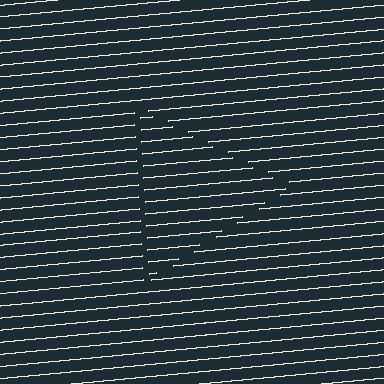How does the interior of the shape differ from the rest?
The interior of the shape contains the same grating, shifted by half a period — the contour is defined by the phase discontinuity where line-ends from the inner and outer gratings abut.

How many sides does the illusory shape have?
3 sides — the line-ends trace a triangle.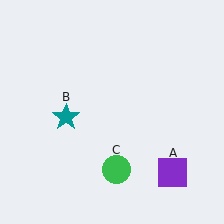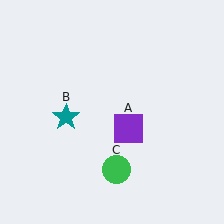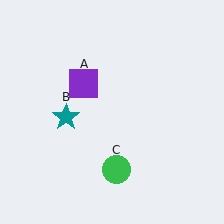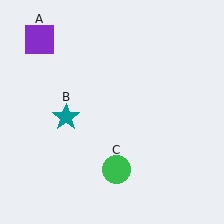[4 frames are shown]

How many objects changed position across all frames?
1 object changed position: purple square (object A).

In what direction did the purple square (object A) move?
The purple square (object A) moved up and to the left.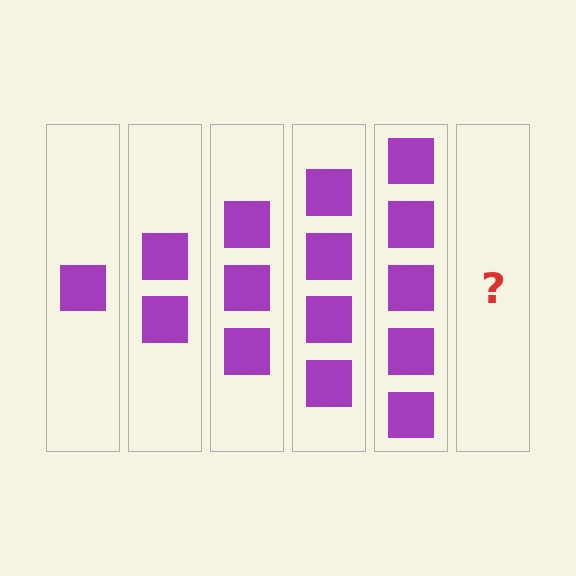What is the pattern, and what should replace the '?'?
The pattern is that each step adds one more square. The '?' should be 6 squares.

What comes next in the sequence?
The next element should be 6 squares.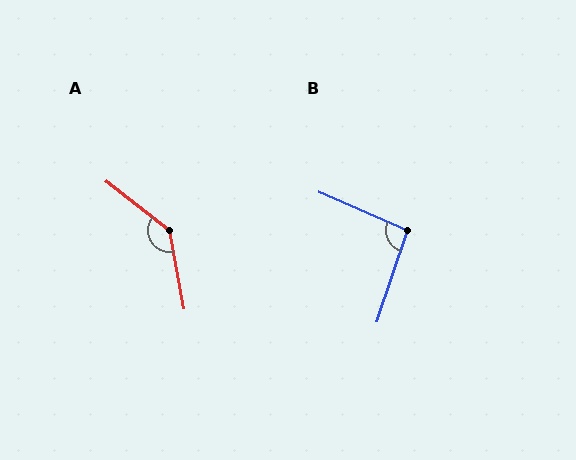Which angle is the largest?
A, at approximately 139 degrees.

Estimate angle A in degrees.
Approximately 139 degrees.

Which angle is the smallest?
B, at approximately 95 degrees.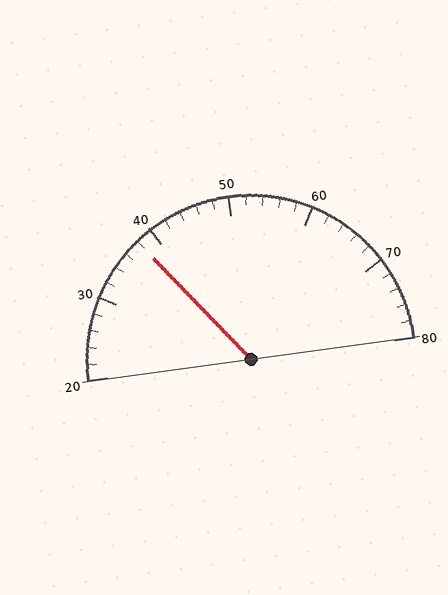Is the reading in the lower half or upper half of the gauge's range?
The reading is in the lower half of the range (20 to 80).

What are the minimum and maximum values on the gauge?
The gauge ranges from 20 to 80.